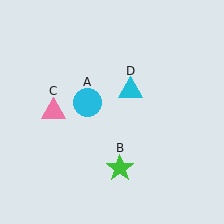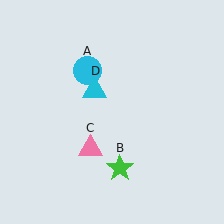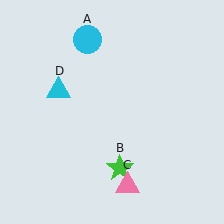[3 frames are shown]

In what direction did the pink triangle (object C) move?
The pink triangle (object C) moved down and to the right.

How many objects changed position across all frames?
3 objects changed position: cyan circle (object A), pink triangle (object C), cyan triangle (object D).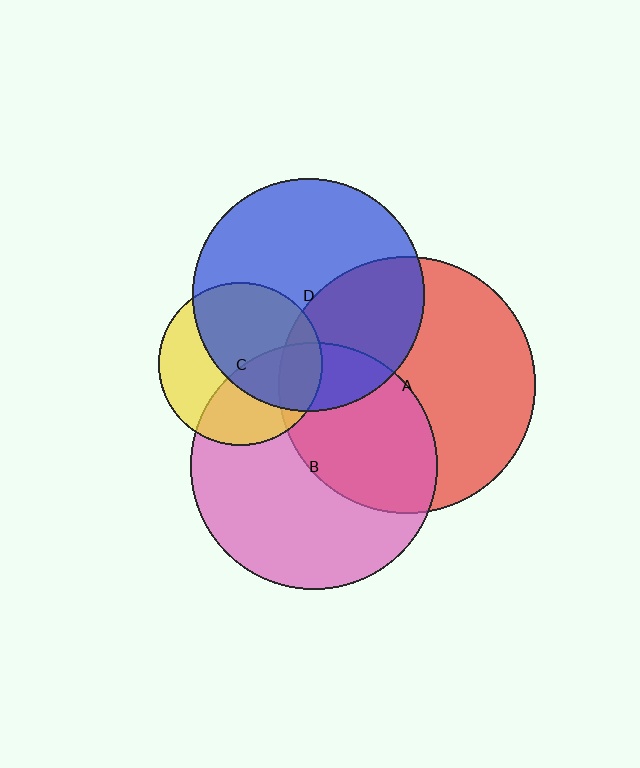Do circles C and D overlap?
Yes.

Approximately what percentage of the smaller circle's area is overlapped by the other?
Approximately 55%.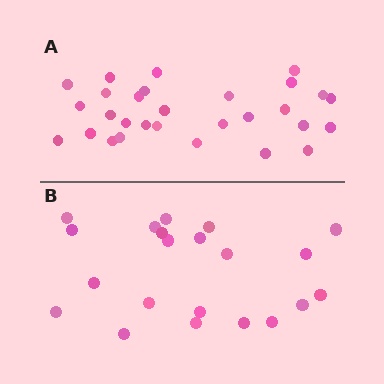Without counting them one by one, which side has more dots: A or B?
Region A (the top region) has more dots.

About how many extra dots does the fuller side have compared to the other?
Region A has roughly 8 or so more dots than region B.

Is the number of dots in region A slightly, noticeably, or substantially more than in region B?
Region A has noticeably more, but not dramatically so. The ratio is roughly 1.4 to 1.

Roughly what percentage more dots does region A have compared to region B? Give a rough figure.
About 40% more.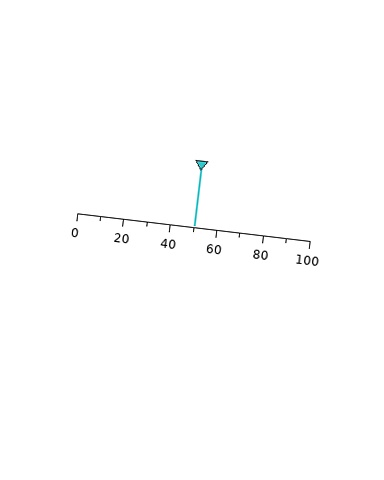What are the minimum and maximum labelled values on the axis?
The axis runs from 0 to 100.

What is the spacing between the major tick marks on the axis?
The major ticks are spaced 20 apart.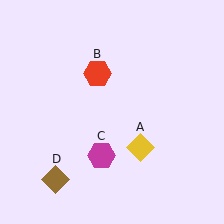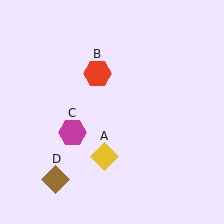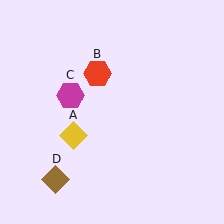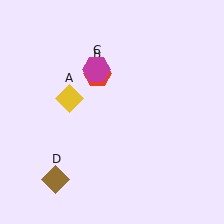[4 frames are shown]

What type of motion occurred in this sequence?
The yellow diamond (object A), magenta hexagon (object C) rotated clockwise around the center of the scene.